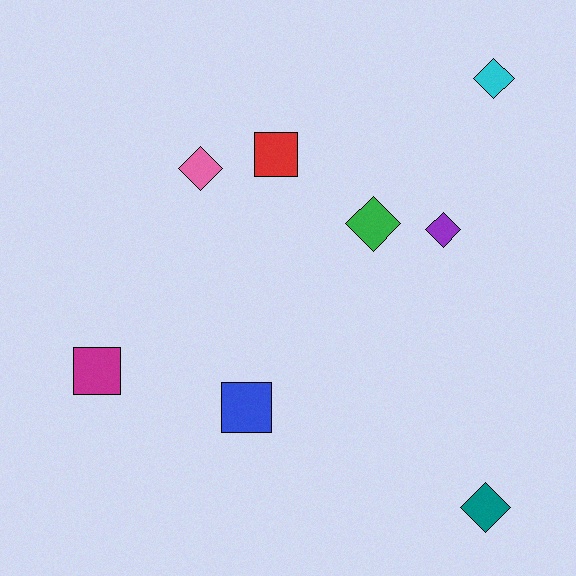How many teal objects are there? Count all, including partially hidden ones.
There is 1 teal object.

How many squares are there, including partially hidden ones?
There are 3 squares.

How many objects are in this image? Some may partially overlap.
There are 8 objects.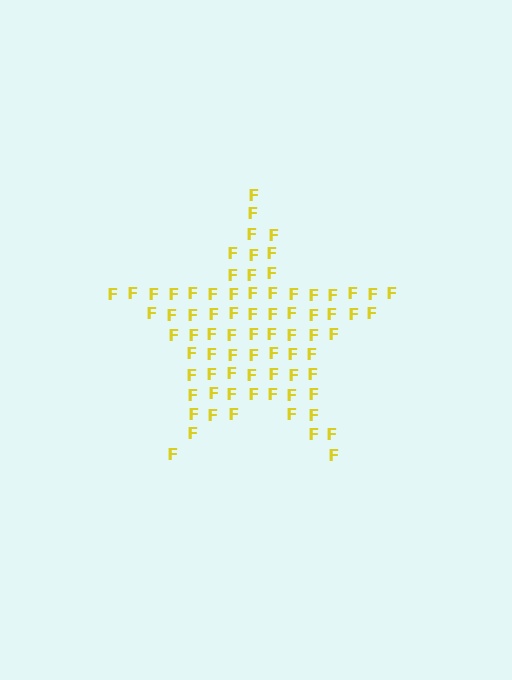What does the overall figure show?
The overall figure shows a star.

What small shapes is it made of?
It is made of small letter F's.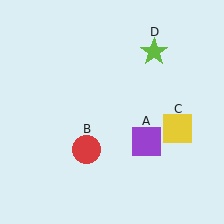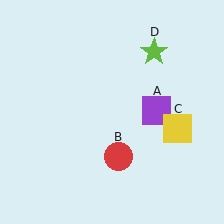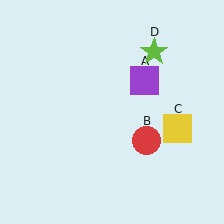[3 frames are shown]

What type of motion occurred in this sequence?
The purple square (object A), red circle (object B) rotated counterclockwise around the center of the scene.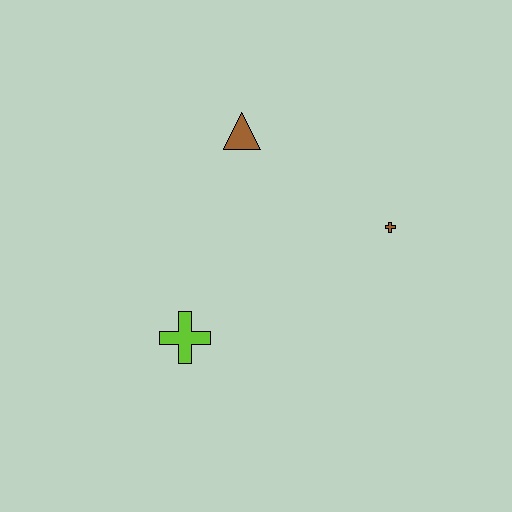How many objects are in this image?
There are 3 objects.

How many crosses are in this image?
There are 2 crosses.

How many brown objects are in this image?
There are 2 brown objects.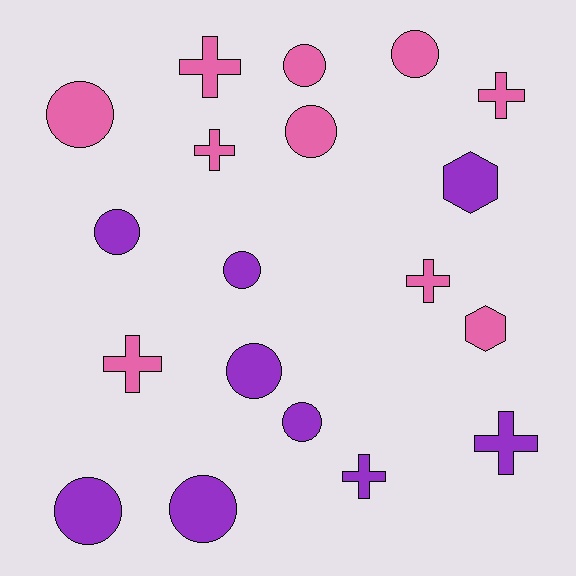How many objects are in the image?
There are 19 objects.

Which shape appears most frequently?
Circle, with 10 objects.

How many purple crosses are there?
There are 2 purple crosses.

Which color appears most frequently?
Pink, with 10 objects.